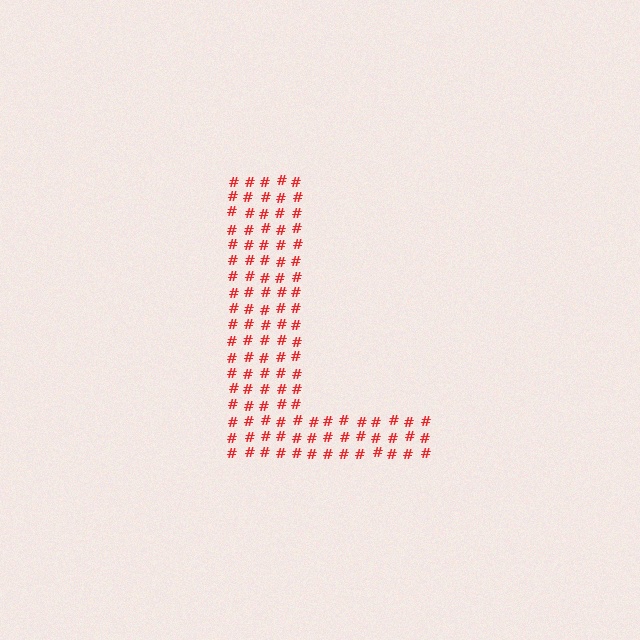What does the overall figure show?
The overall figure shows the letter L.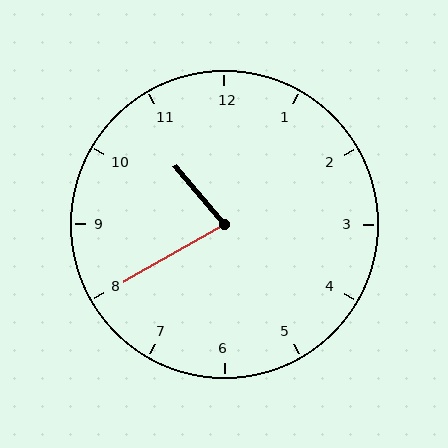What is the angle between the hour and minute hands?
Approximately 80 degrees.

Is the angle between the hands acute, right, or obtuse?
It is acute.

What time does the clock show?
10:40.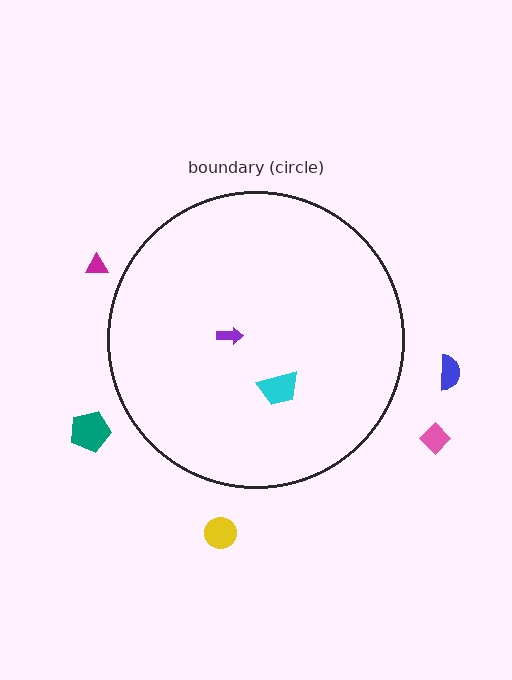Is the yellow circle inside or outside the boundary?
Outside.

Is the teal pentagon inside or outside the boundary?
Outside.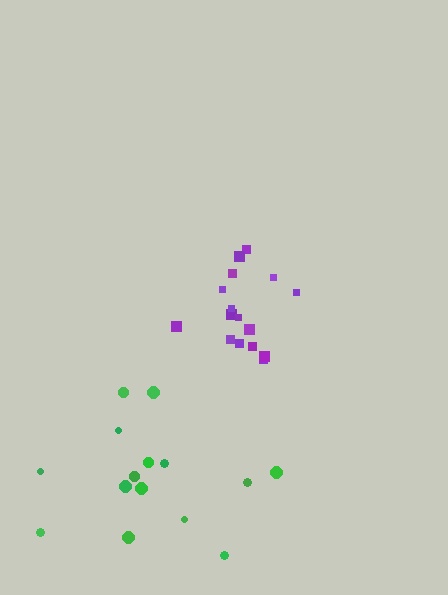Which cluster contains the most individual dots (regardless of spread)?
Purple (16).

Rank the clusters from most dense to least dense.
purple, green.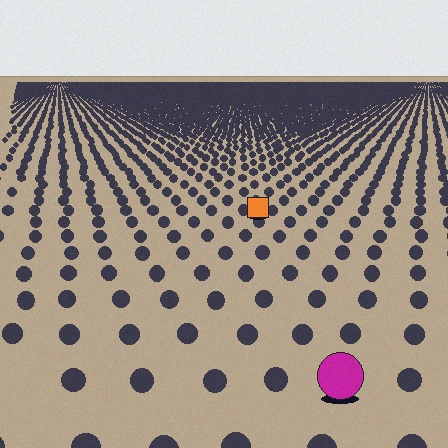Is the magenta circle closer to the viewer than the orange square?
Yes. The magenta circle is closer — you can tell from the texture gradient: the ground texture is coarser near it.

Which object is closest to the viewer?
The magenta circle is closest. The texture marks near it are larger and more spread out.